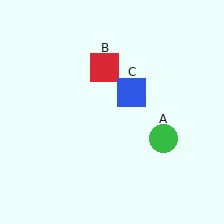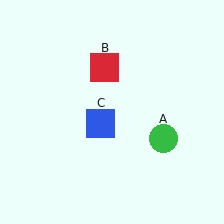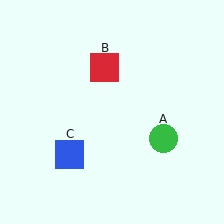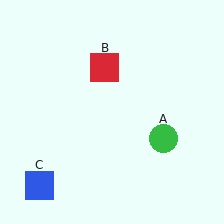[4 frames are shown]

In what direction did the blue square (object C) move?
The blue square (object C) moved down and to the left.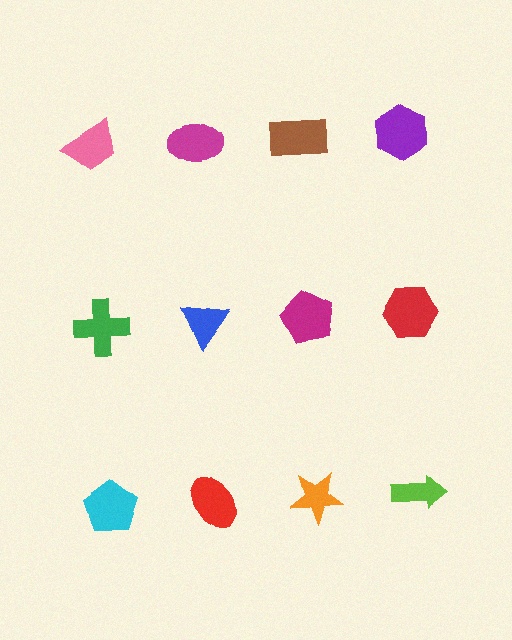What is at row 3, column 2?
A red ellipse.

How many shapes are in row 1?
4 shapes.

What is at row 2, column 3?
A magenta pentagon.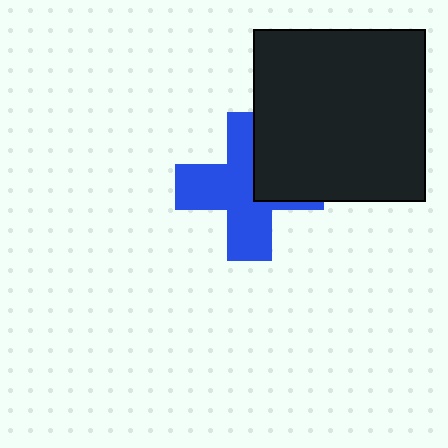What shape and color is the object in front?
The object in front is a black square.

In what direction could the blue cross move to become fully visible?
The blue cross could move left. That would shift it out from behind the black square entirely.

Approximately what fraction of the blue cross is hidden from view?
Roughly 32% of the blue cross is hidden behind the black square.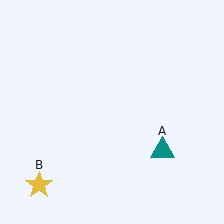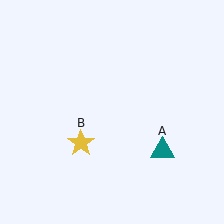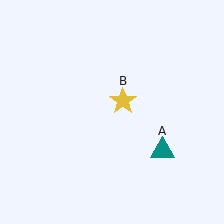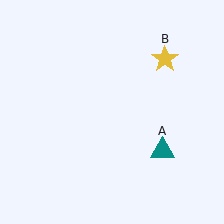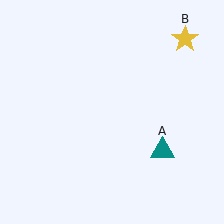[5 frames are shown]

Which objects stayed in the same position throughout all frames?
Teal triangle (object A) remained stationary.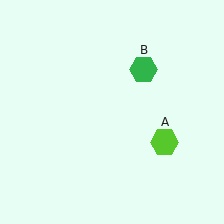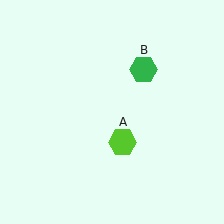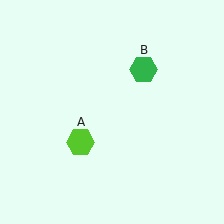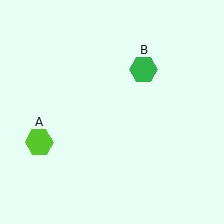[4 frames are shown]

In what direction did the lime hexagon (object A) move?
The lime hexagon (object A) moved left.